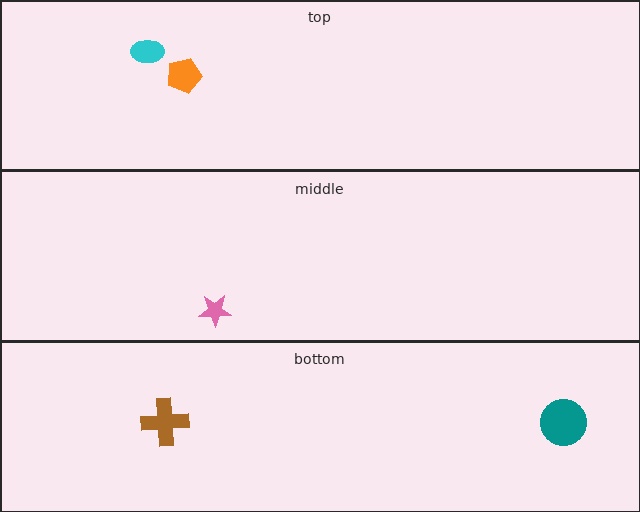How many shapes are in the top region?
2.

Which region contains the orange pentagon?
The top region.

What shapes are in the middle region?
The pink star.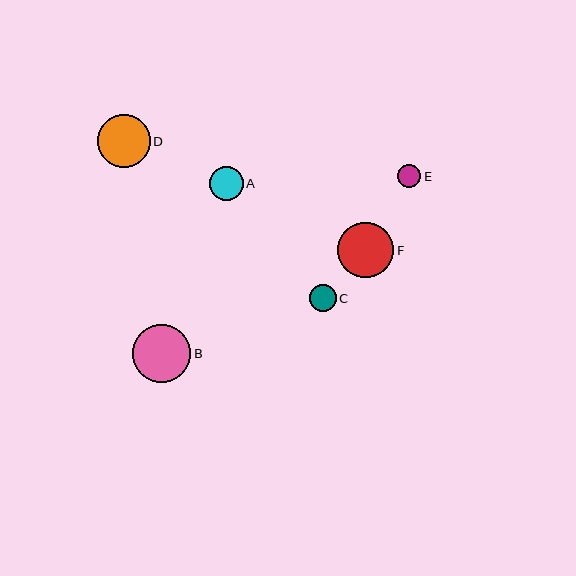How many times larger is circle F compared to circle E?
Circle F is approximately 2.4 times the size of circle E.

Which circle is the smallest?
Circle E is the smallest with a size of approximately 23 pixels.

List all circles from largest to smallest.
From largest to smallest: B, F, D, A, C, E.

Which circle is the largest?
Circle B is the largest with a size of approximately 59 pixels.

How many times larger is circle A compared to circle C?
Circle A is approximately 1.2 times the size of circle C.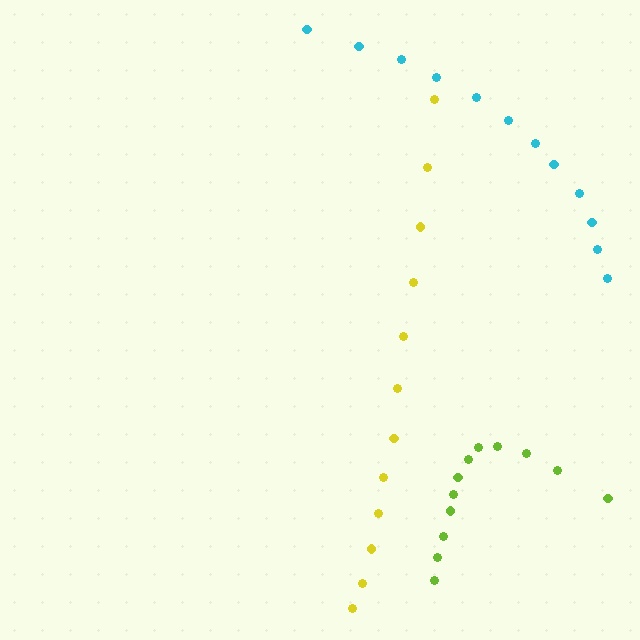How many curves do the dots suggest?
There are 3 distinct paths.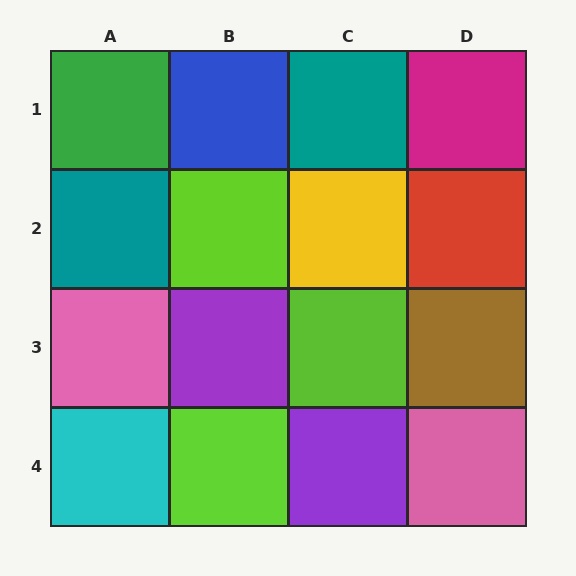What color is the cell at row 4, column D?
Pink.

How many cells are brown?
1 cell is brown.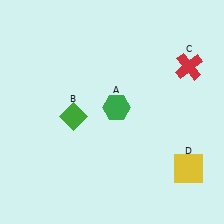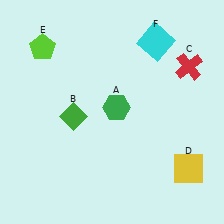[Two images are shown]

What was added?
A lime pentagon (E), a cyan square (F) were added in Image 2.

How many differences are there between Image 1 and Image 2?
There are 2 differences between the two images.